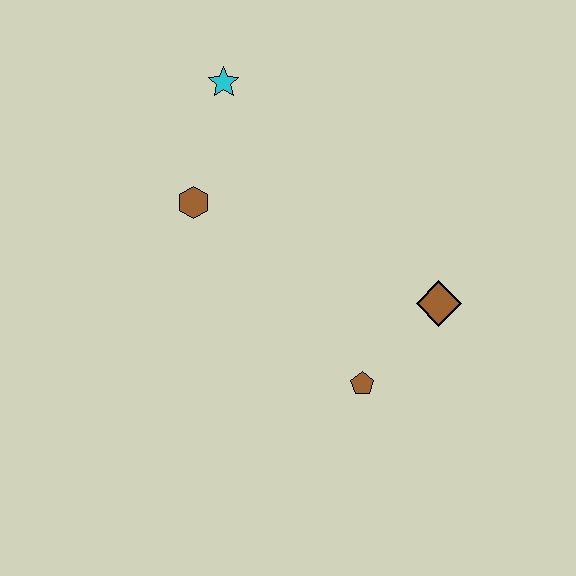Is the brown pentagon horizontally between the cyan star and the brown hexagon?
No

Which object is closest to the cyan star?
The brown hexagon is closest to the cyan star.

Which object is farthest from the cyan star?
The brown pentagon is farthest from the cyan star.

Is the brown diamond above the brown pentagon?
Yes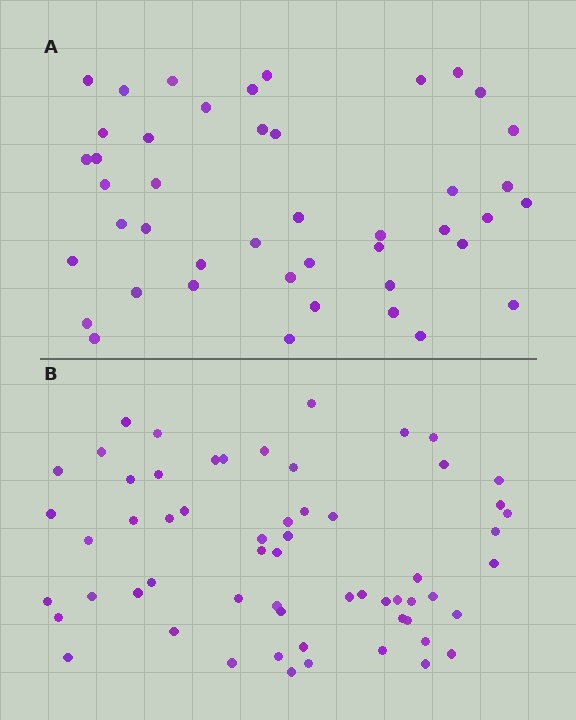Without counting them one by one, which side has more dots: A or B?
Region B (the bottom region) has more dots.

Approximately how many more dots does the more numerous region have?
Region B has approximately 15 more dots than region A.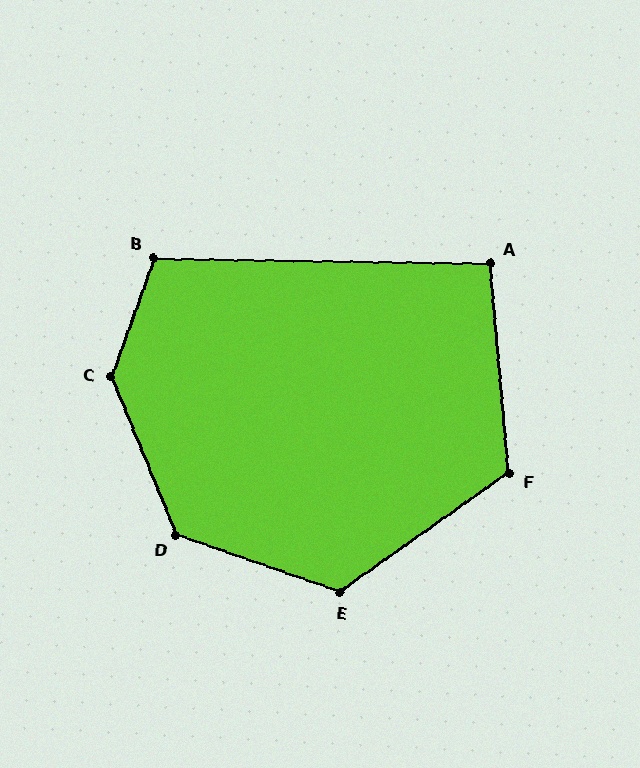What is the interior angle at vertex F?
Approximately 120 degrees (obtuse).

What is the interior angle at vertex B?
Approximately 109 degrees (obtuse).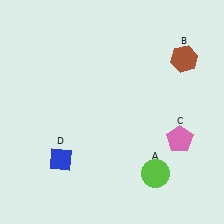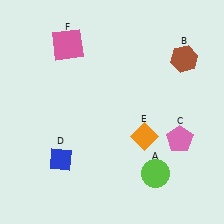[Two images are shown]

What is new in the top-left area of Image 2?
A pink square (F) was added in the top-left area of Image 2.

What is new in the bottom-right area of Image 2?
An orange diamond (E) was added in the bottom-right area of Image 2.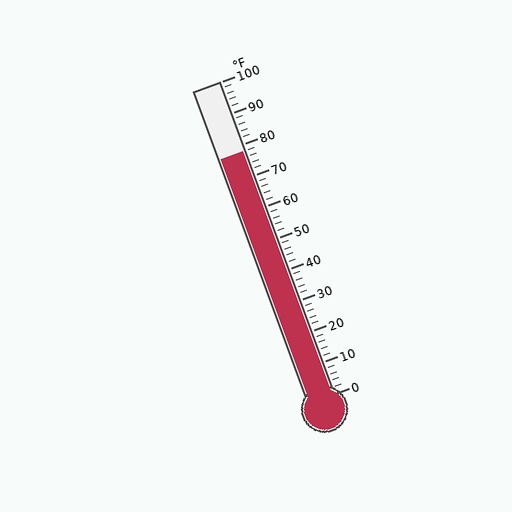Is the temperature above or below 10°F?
The temperature is above 10°F.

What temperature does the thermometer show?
The thermometer shows approximately 78°F.